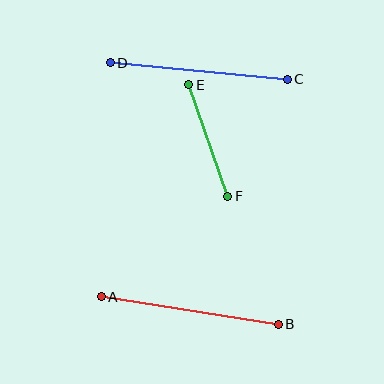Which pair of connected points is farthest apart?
Points A and B are farthest apart.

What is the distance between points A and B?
The distance is approximately 179 pixels.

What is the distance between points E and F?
The distance is approximately 118 pixels.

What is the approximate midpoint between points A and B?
The midpoint is at approximately (190, 311) pixels.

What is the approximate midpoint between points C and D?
The midpoint is at approximately (199, 71) pixels.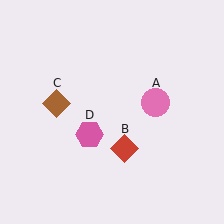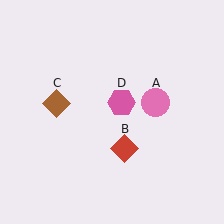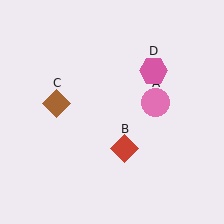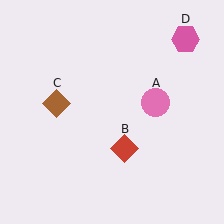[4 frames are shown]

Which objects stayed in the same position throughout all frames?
Pink circle (object A) and red diamond (object B) and brown diamond (object C) remained stationary.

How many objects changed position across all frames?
1 object changed position: pink hexagon (object D).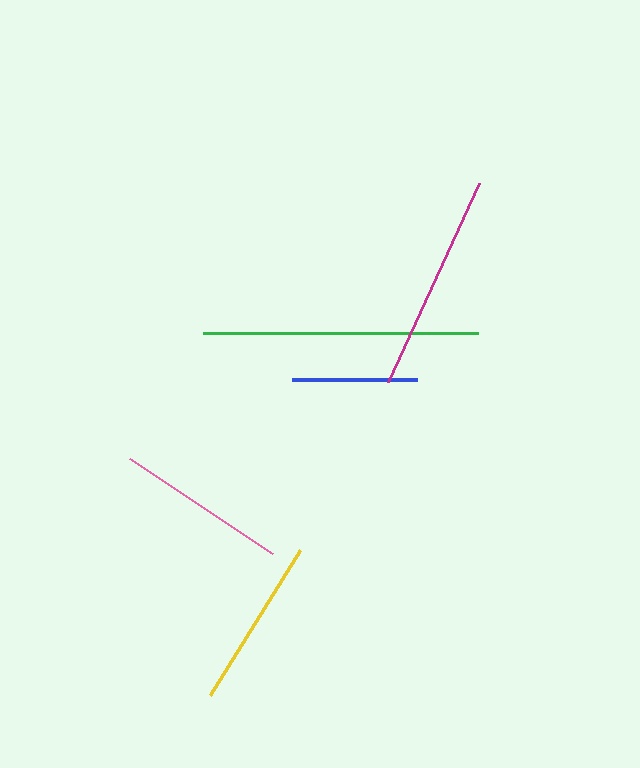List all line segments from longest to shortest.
From longest to shortest: green, magenta, pink, yellow, blue.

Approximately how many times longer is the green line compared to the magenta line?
The green line is approximately 1.3 times the length of the magenta line.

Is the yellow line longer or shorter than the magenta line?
The magenta line is longer than the yellow line.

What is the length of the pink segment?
The pink segment is approximately 171 pixels long.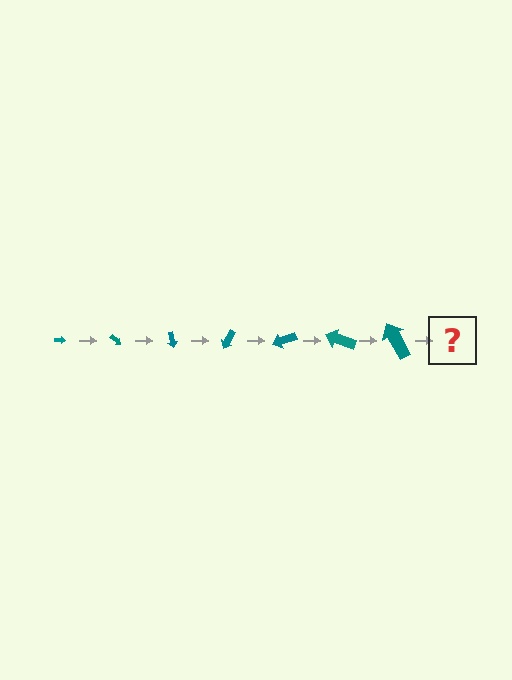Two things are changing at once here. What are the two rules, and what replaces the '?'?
The two rules are that the arrow grows larger each step and it rotates 40 degrees each step. The '?' should be an arrow, larger than the previous one and rotated 280 degrees from the start.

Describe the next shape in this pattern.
It should be an arrow, larger than the previous one and rotated 280 degrees from the start.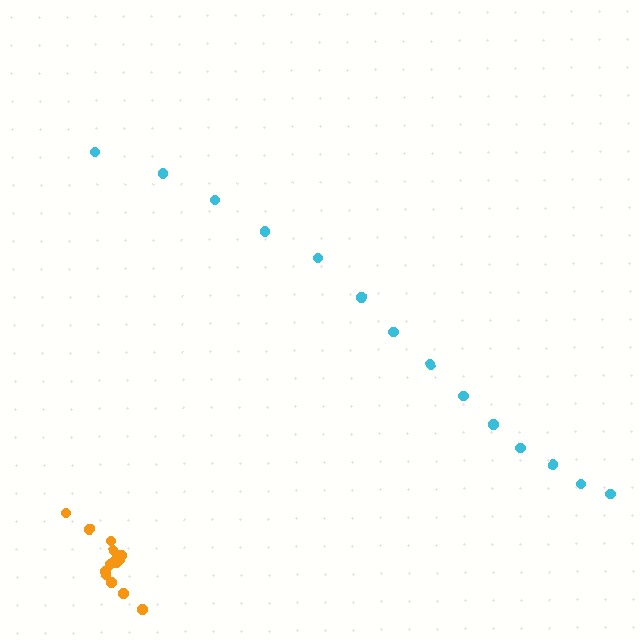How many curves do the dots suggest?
There are 2 distinct paths.